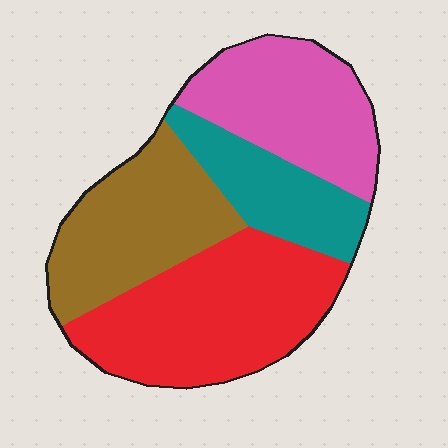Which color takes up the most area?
Red, at roughly 35%.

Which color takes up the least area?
Teal, at roughly 15%.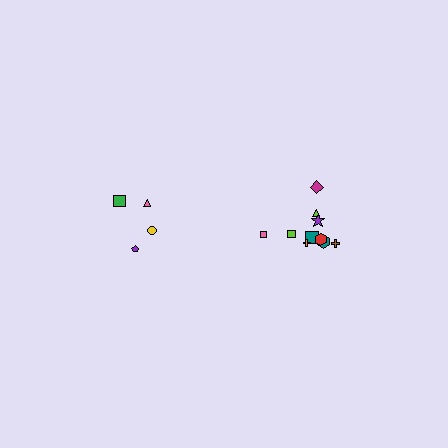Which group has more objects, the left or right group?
The right group.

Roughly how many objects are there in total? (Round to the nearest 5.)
Roughly 15 objects in total.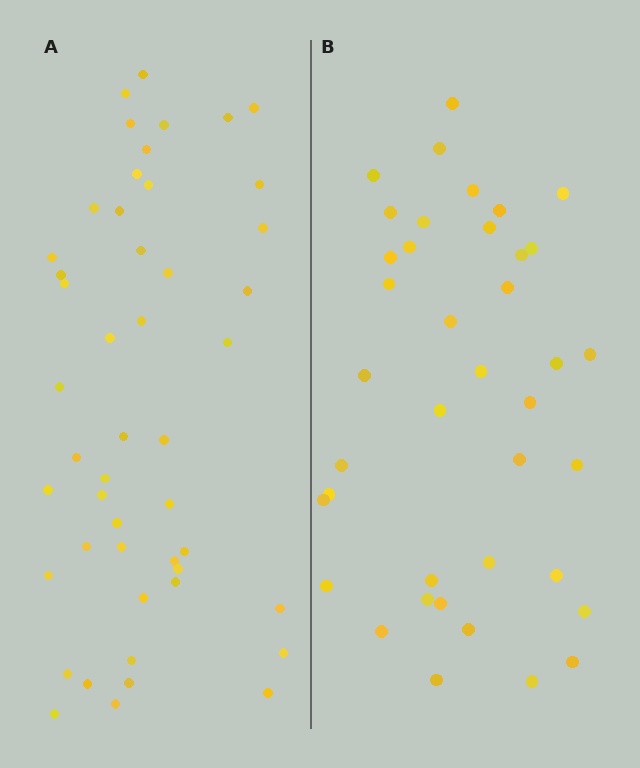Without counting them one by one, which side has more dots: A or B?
Region A (the left region) has more dots.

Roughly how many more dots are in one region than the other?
Region A has roughly 8 or so more dots than region B.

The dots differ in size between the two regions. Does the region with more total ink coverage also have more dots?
No. Region B has more total ink coverage because its dots are larger, but region A actually contains more individual dots. Total area can be misleading — the number of items is what matters here.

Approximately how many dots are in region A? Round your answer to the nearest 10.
About 50 dots. (The exact count is 48, which rounds to 50.)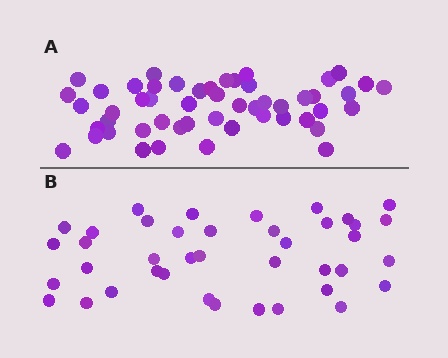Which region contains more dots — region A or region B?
Region A (the top region) has more dots.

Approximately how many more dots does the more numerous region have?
Region A has roughly 12 or so more dots than region B.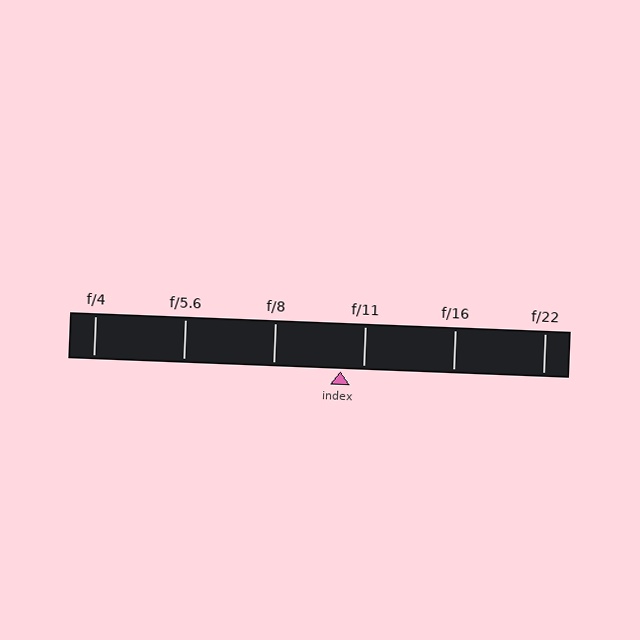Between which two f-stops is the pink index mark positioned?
The index mark is between f/8 and f/11.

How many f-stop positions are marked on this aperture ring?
There are 6 f-stop positions marked.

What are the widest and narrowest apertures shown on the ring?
The widest aperture shown is f/4 and the narrowest is f/22.